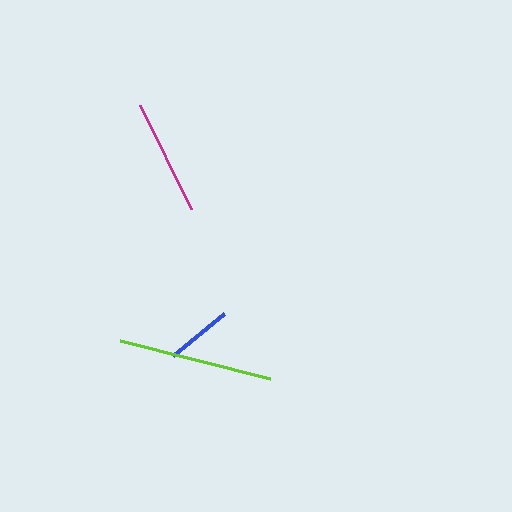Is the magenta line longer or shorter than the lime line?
The lime line is longer than the magenta line.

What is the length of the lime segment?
The lime segment is approximately 154 pixels long.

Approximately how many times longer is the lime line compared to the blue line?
The lime line is approximately 2.3 times the length of the blue line.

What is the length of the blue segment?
The blue segment is approximately 66 pixels long.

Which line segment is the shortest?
The blue line is the shortest at approximately 66 pixels.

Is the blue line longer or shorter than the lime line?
The lime line is longer than the blue line.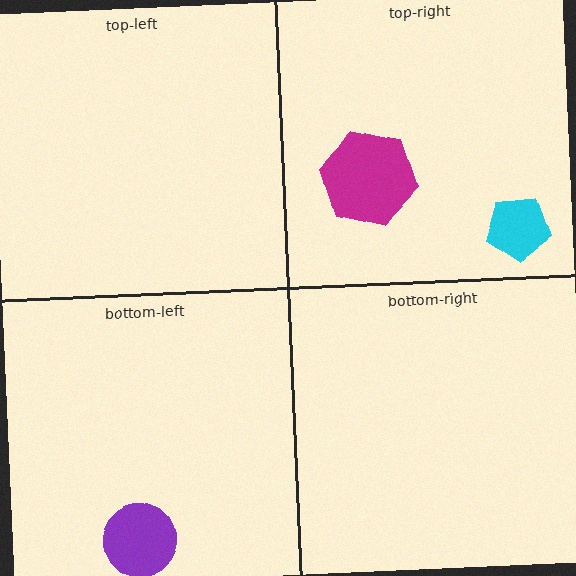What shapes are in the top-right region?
The magenta hexagon, the cyan pentagon.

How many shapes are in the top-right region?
2.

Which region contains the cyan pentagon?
The top-right region.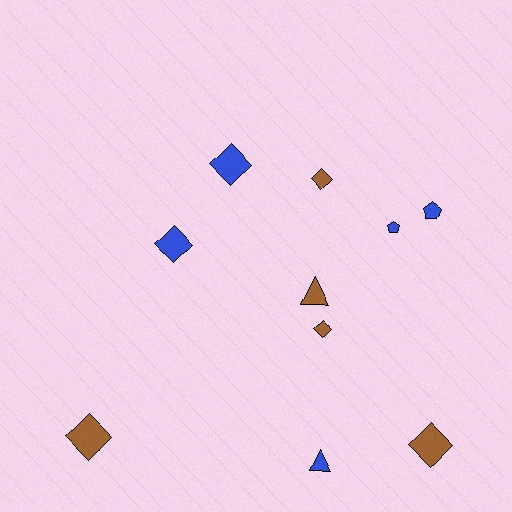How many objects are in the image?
There are 10 objects.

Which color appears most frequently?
Brown, with 5 objects.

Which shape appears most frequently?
Diamond, with 6 objects.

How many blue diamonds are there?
There are 2 blue diamonds.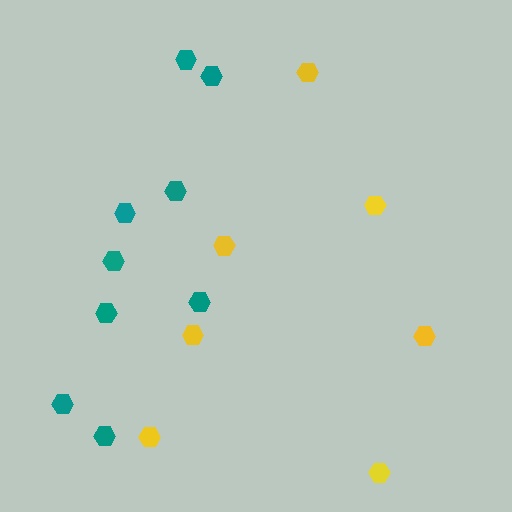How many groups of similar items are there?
There are 2 groups: one group of yellow hexagons (7) and one group of teal hexagons (9).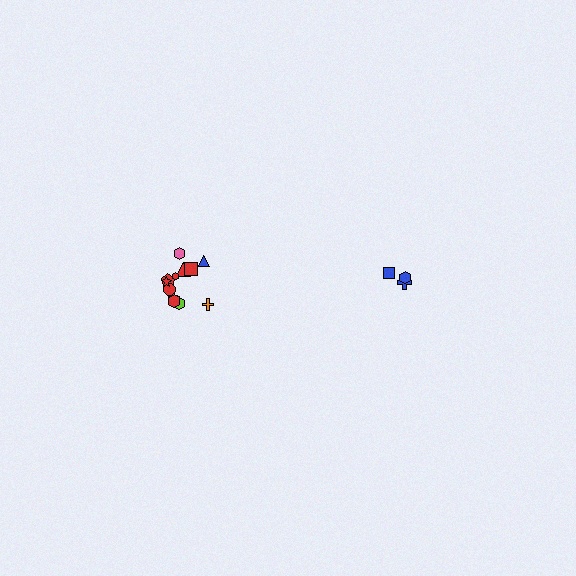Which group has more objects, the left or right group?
The left group.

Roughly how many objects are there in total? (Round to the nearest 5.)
Roughly 15 objects in total.